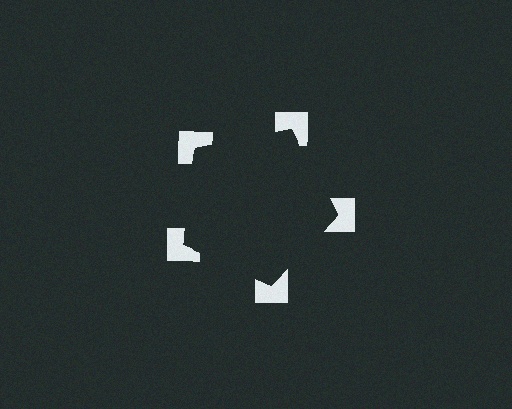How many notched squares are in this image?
There are 5 — one at each vertex of the illusory pentagon.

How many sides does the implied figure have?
5 sides.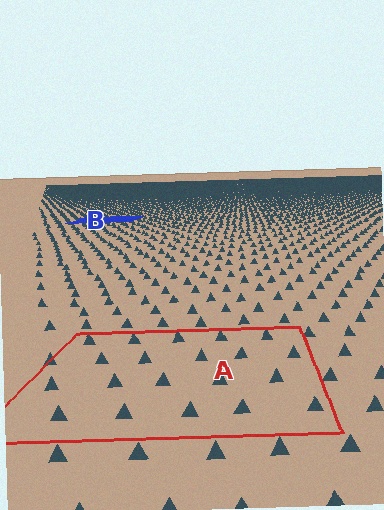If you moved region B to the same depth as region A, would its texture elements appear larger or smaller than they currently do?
They would appear larger. At a closer depth, the same texture elements are projected at a bigger on-screen size.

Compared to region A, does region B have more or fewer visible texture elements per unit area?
Region B has more texture elements per unit area — they are packed more densely because it is farther away.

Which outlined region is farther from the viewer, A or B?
Region B is farther from the viewer — the texture elements inside it appear smaller and more densely packed.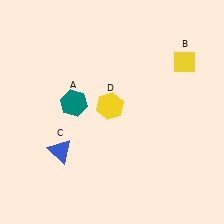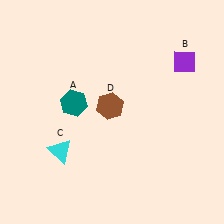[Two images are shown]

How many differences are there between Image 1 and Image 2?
There are 3 differences between the two images.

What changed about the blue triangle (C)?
In Image 1, C is blue. In Image 2, it changed to cyan.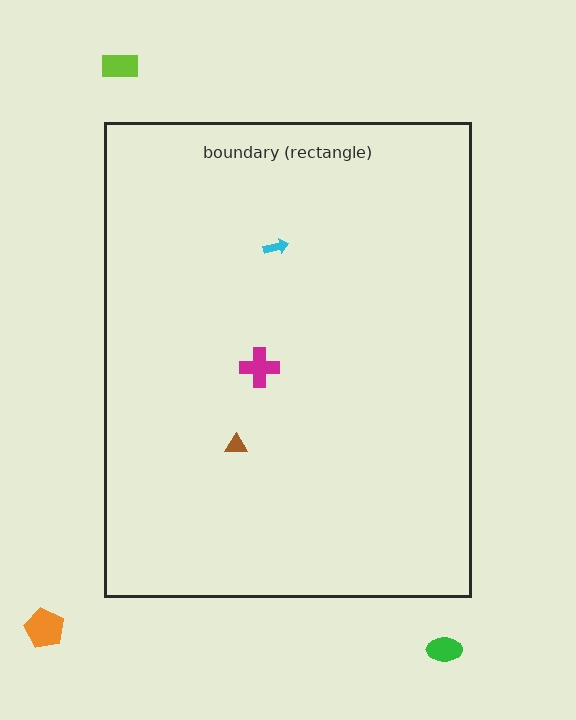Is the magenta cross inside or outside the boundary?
Inside.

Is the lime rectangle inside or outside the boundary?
Outside.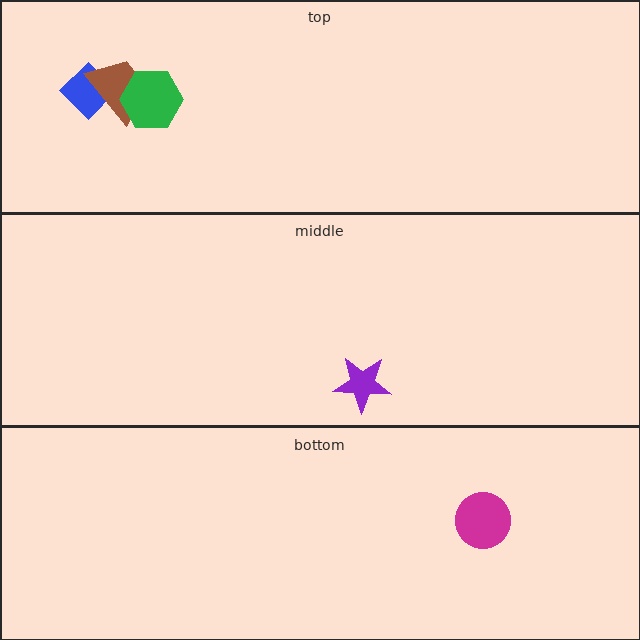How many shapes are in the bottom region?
1.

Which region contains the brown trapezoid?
The top region.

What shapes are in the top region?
The blue diamond, the brown trapezoid, the green hexagon.